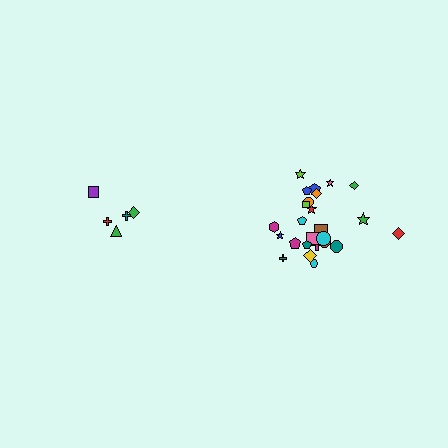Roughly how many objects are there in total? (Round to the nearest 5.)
Roughly 30 objects in total.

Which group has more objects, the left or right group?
The right group.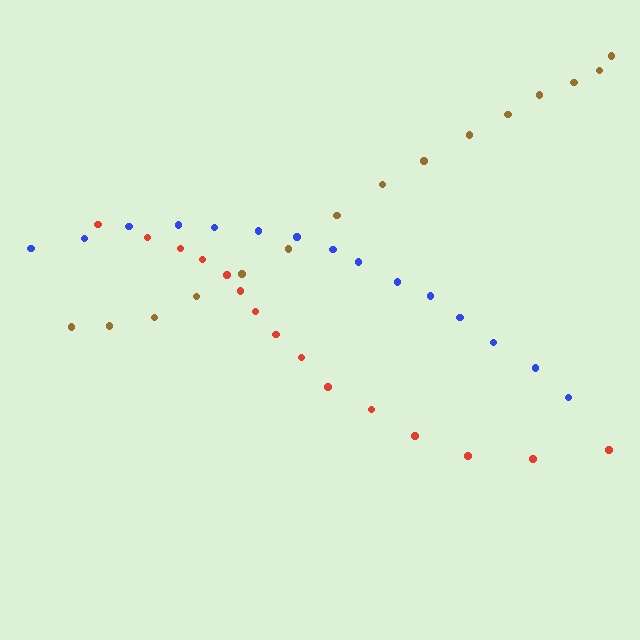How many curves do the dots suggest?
There are 3 distinct paths.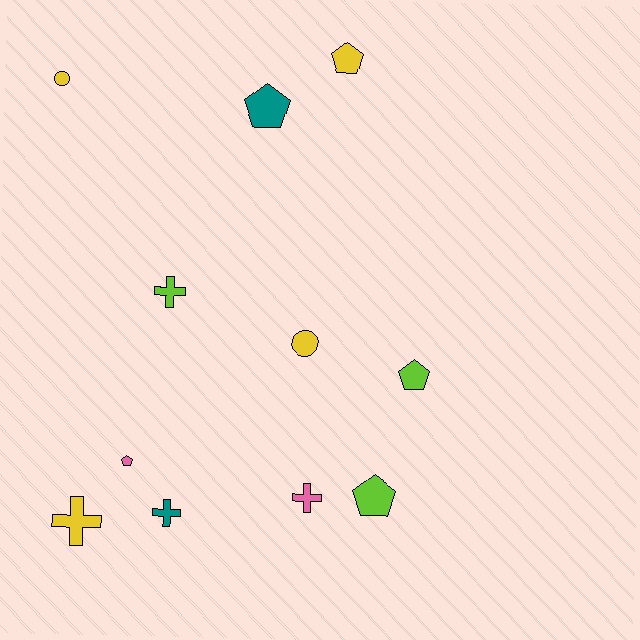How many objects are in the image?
There are 11 objects.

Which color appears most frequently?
Yellow, with 4 objects.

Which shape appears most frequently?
Pentagon, with 5 objects.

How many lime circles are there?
There are no lime circles.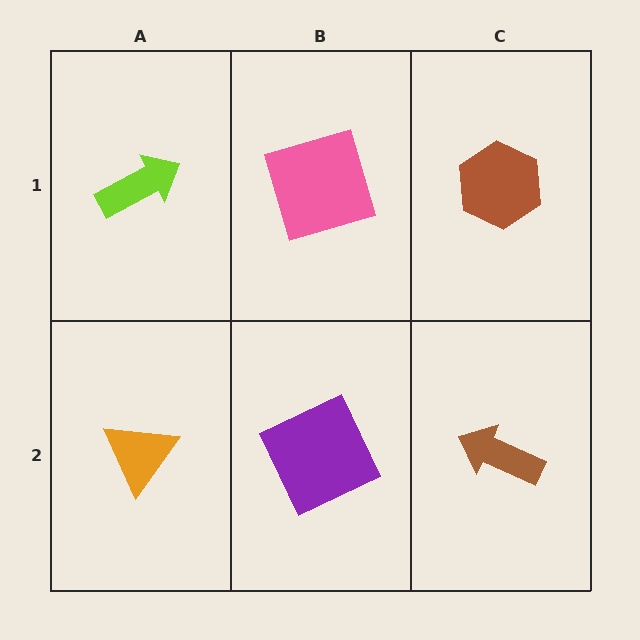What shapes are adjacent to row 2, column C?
A brown hexagon (row 1, column C), a purple square (row 2, column B).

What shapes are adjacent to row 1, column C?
A brown arrow (row 2, column C), a pink square (row 1, column B).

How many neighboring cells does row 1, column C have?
2.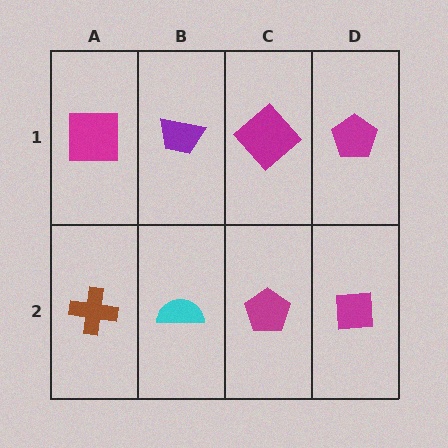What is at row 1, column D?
A magenta pentagon.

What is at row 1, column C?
A magenta diamond.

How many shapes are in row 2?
4 shapes.